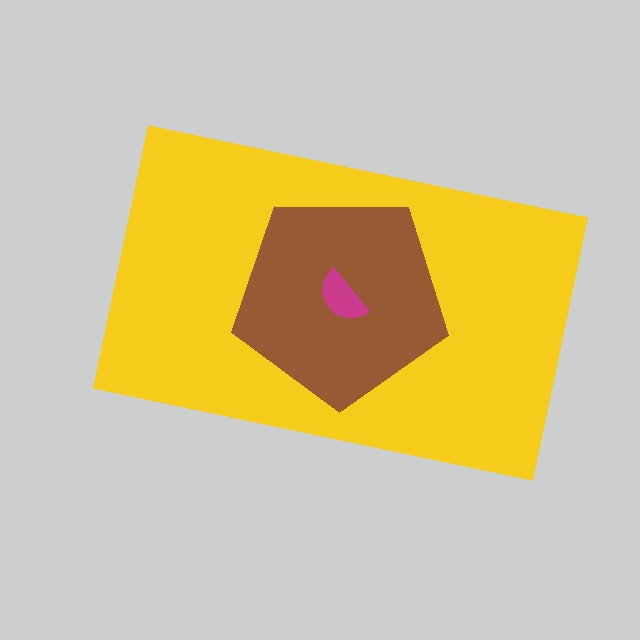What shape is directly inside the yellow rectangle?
The brown pentagon.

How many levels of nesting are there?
3.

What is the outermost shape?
The yellow rectangle.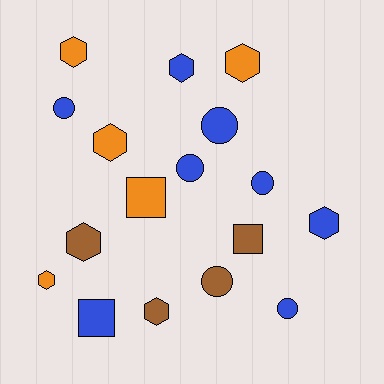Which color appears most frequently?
Blue, with 8 objects.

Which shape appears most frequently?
Hexagon, with 8 objects.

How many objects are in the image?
There are 17 objects.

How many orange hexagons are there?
There are 4 orange hexagons.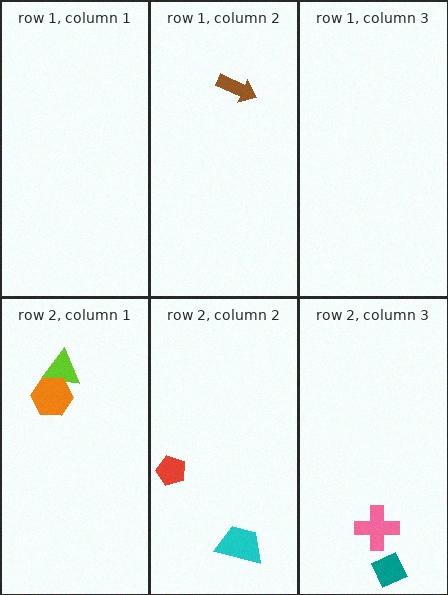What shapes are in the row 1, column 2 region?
The brown arrow.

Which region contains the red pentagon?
The row 2, column 2 region.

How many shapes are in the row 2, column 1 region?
2.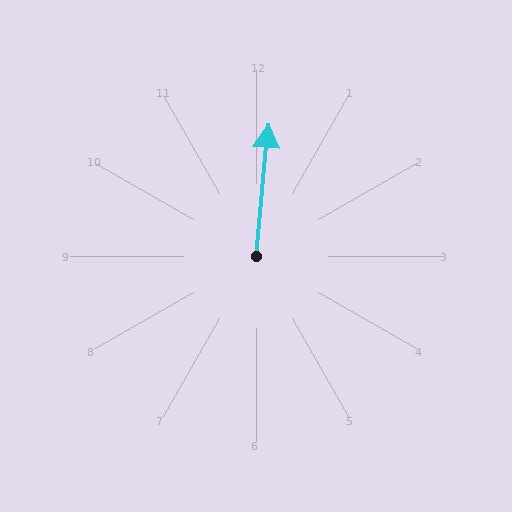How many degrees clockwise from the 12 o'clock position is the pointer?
Approximately 5 degrees.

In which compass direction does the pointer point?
North.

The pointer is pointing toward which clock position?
Roughly 12 o'clock.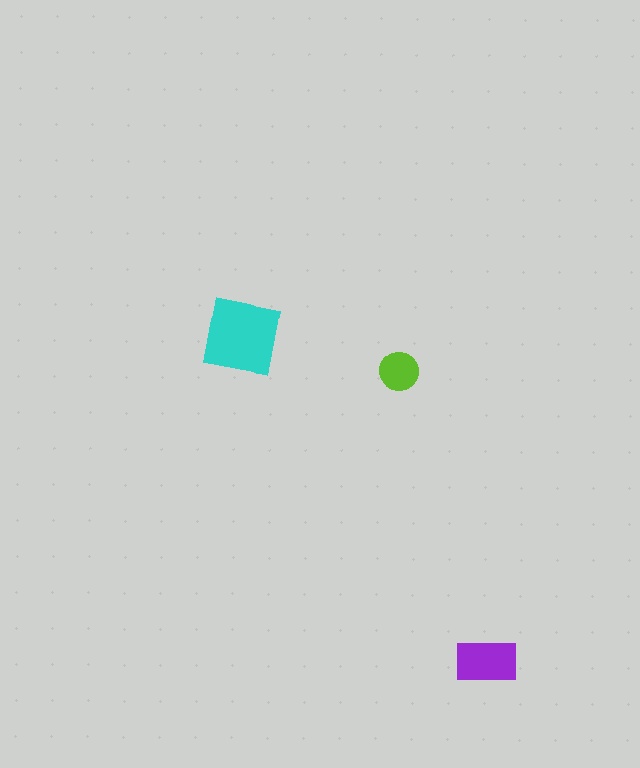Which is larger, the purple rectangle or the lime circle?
The purple rectangle.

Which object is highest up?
The cyan square is topmost.